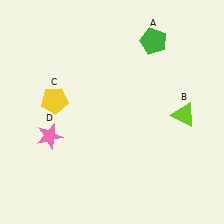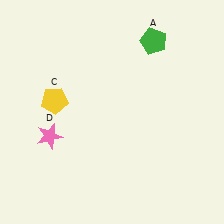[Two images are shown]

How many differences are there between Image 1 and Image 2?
There is 1 difference between the two images.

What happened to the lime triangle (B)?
The lime triangle (B) was removed in Image 2. It was in the bottom-right area of Image 1.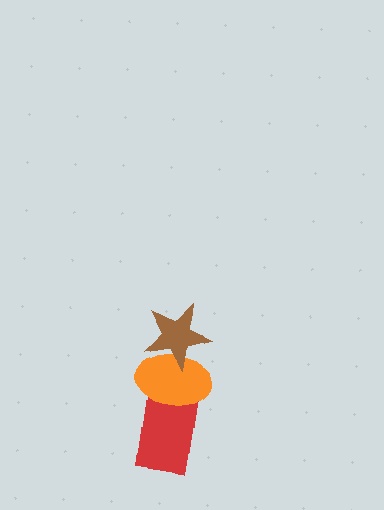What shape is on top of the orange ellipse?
The brown star is on top of the orange ellipse.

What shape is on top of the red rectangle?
The orange ellipse is on top of the red rectangle.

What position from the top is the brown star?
The brown star is 1st from the top.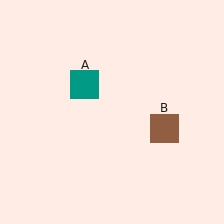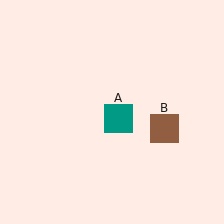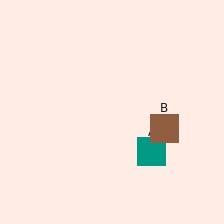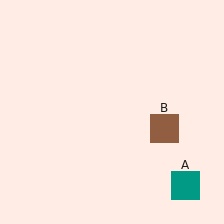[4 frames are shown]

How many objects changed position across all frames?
1 object changed position: teal square (object A).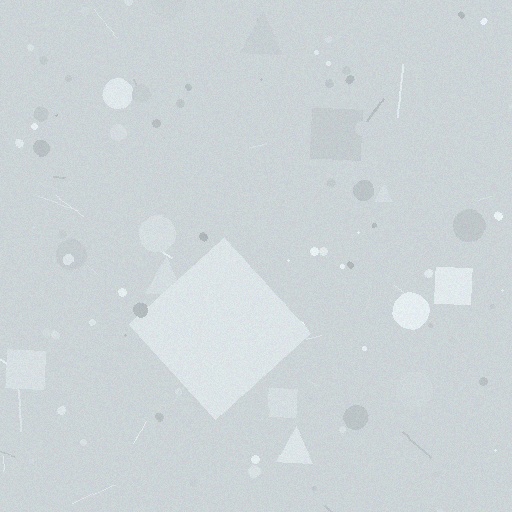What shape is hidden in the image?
A diamond is hidden in the image.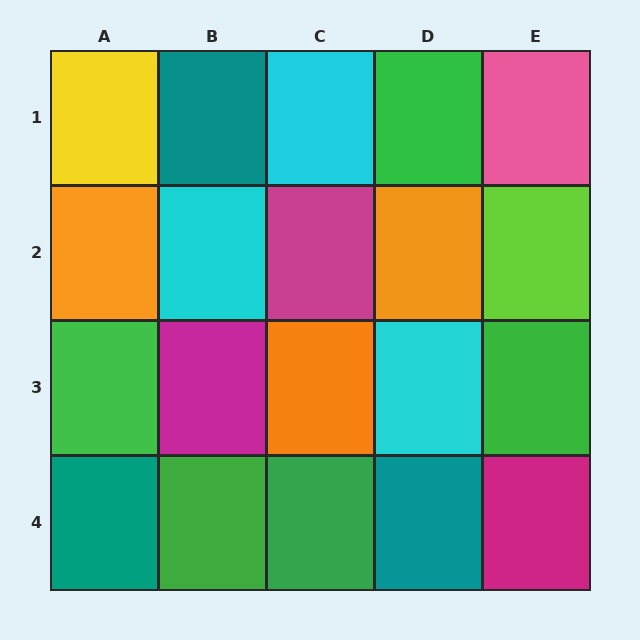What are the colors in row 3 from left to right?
Green, magenta, orange, cyan, green.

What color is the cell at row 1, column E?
Pink.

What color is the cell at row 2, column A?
Orange.